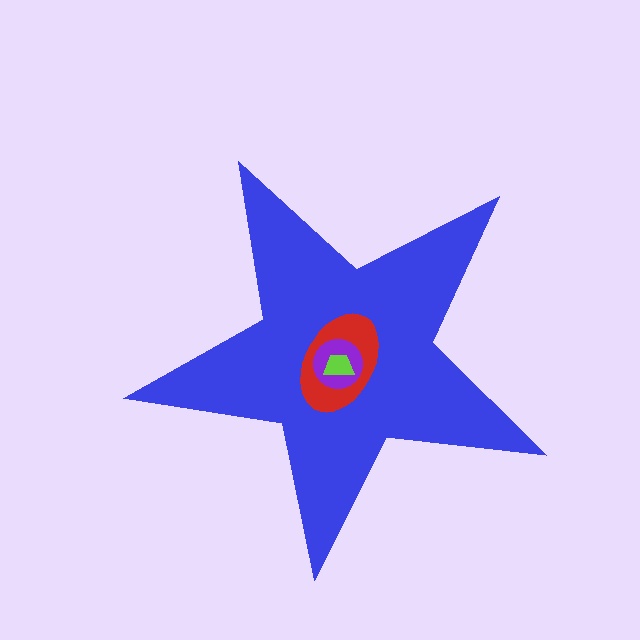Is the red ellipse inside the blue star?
Yes.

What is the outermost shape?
The blue star.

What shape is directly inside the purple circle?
The lime trapezoid.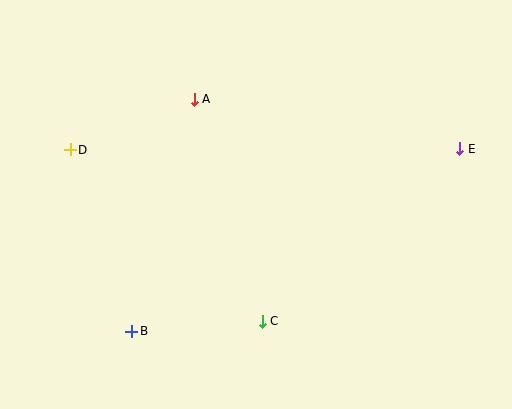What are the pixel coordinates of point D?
Point D is at (70, 150).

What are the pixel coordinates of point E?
Point E is at (460, 149).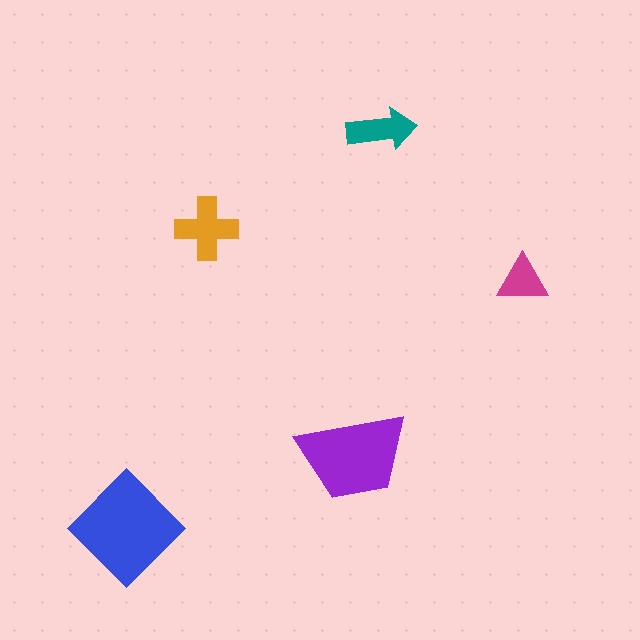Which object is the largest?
The blue diamond.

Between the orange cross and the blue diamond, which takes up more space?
The blue diamond.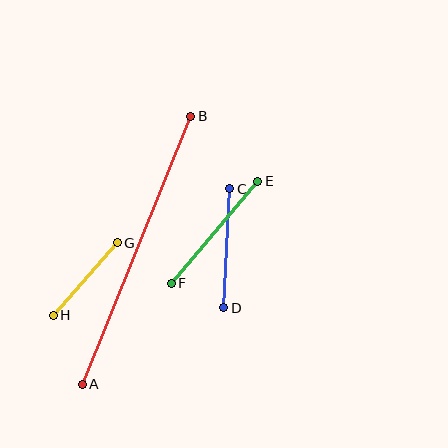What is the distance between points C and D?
The distance is approximately 119 pixels.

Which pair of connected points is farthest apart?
Points A and B are farthest apart.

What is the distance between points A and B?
The distance is approximately 289 pixels.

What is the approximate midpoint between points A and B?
The midpoint is at approximately (136, 250) pixels.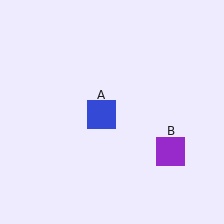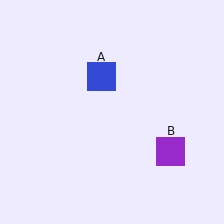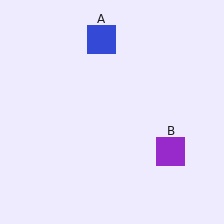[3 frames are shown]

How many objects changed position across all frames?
1 object changed position: blue square (object A).